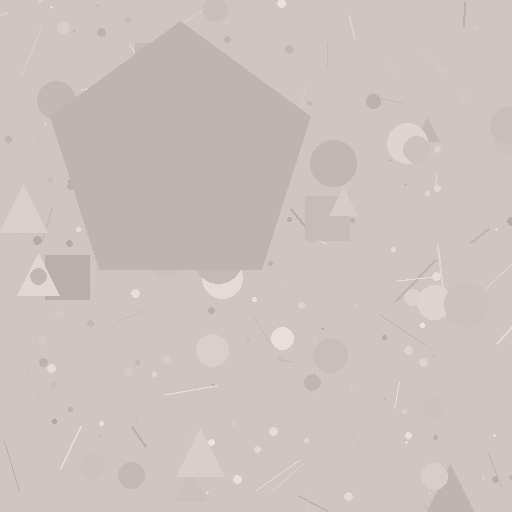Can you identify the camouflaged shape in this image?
The camouflaged shape is a pentagon.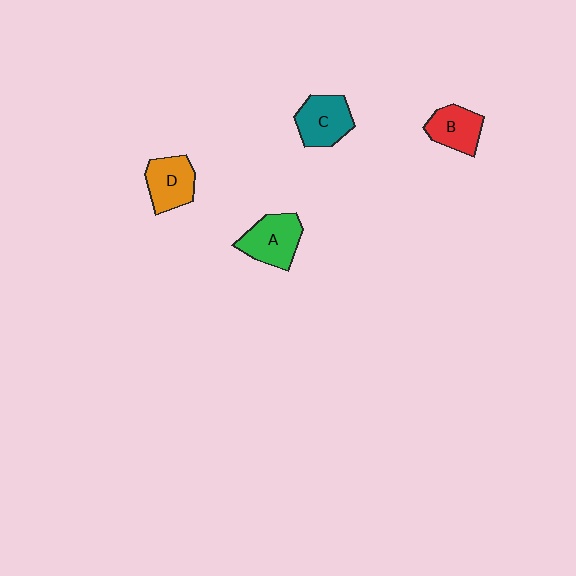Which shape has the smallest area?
Shape B (red).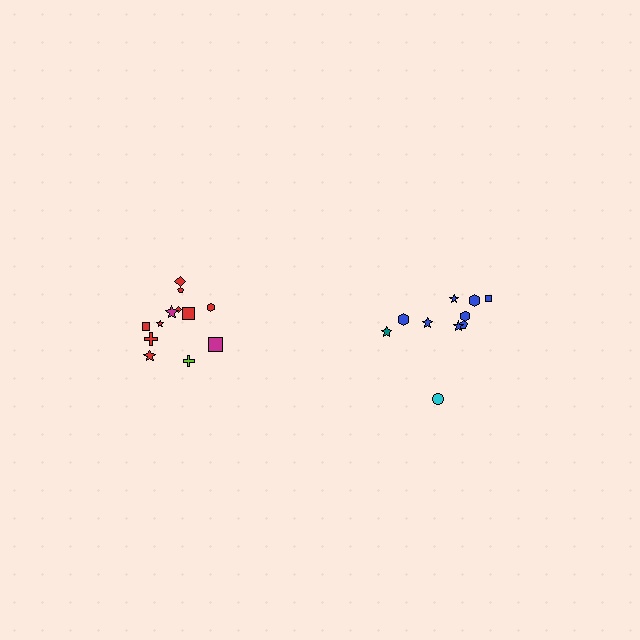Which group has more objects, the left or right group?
The left group.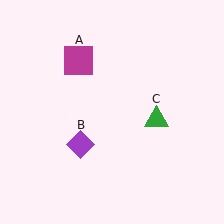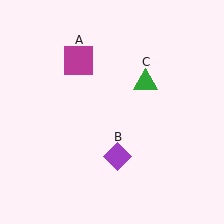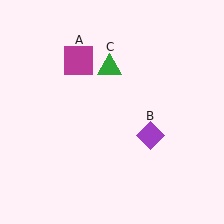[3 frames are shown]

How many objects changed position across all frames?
2 objects changed position: purple diamond (object B), green triangle (object C).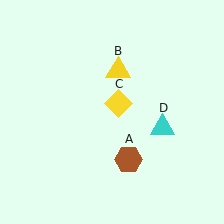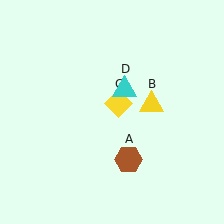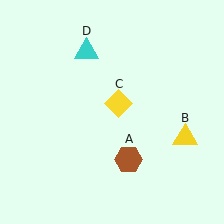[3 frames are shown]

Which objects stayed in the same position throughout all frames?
Brown hexagon (object A) and yellow diamond (object C) remained stationary.